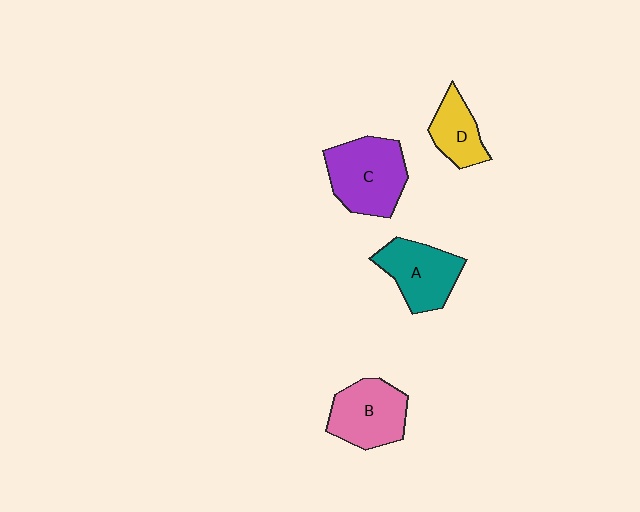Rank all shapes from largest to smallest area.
From largest to smallest: C (purple), B (pink), A (teal), D (yellow).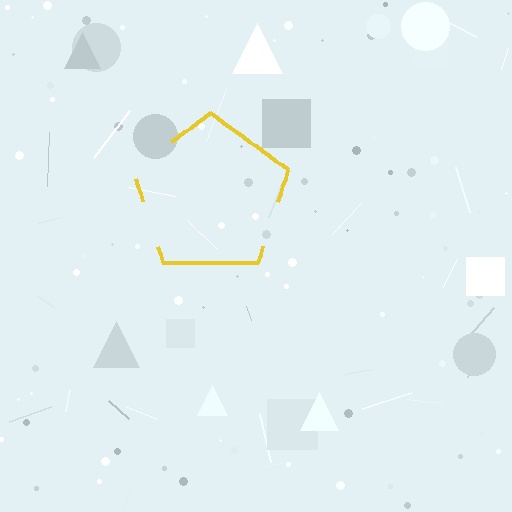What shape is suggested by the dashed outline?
The dashed outline suggests a pentagon.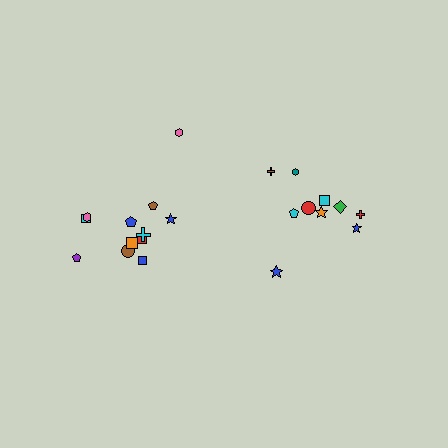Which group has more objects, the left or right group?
The left group.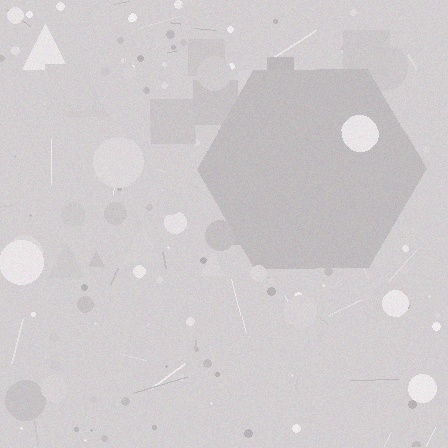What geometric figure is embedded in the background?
A hexagon is embedded in the background.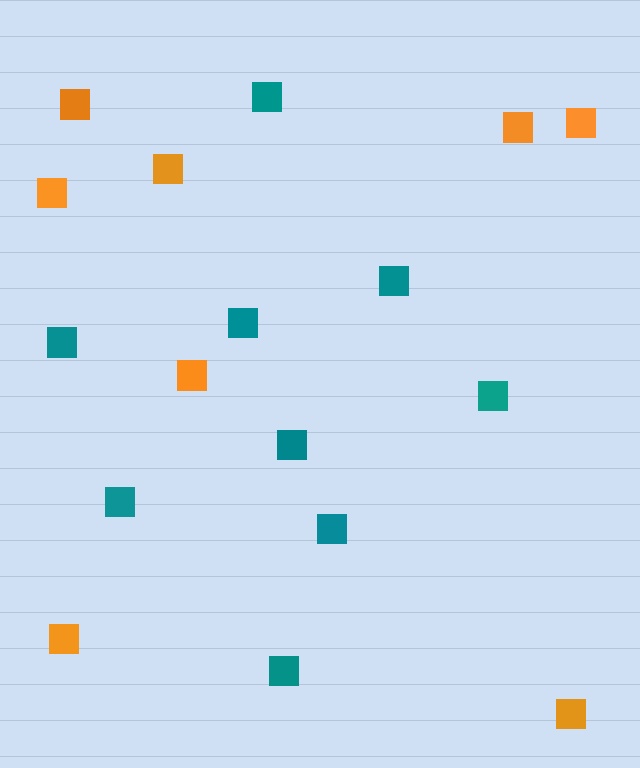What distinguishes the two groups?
There are 2 groups: one group of orange squares (8) and one group of teal squares (9).